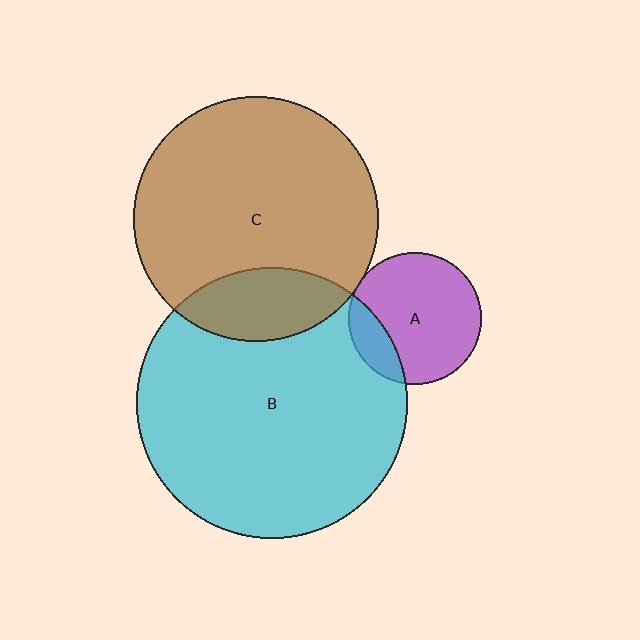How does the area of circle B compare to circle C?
Approximately 1.2 times.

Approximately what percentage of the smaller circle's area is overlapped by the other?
Approximately 5%.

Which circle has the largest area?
Circle B (cyan).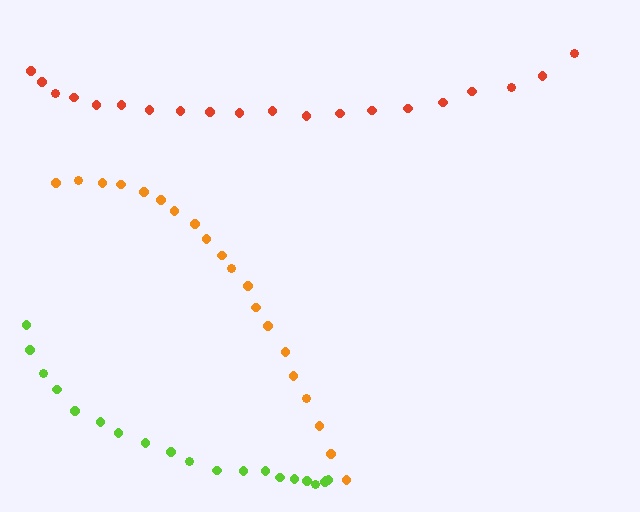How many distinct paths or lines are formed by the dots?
There are 3 distinct paths.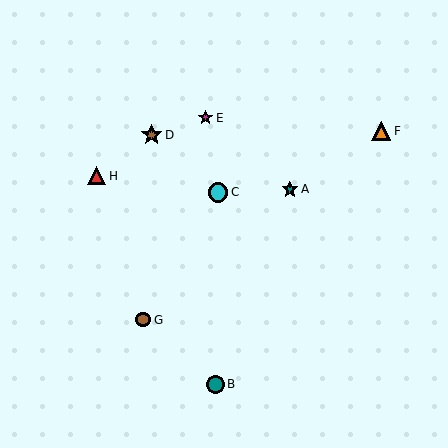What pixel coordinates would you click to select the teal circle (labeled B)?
Click at (215, 384) to select the teal circle B.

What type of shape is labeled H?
Shape H is a red triangle.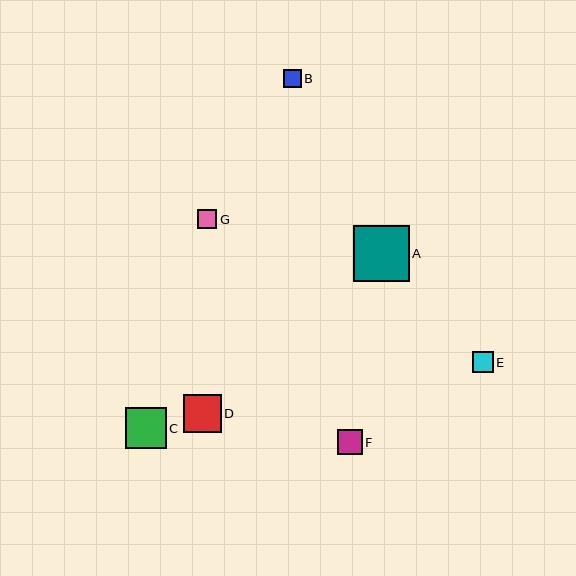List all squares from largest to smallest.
From largest to smallest: A, C, D, F, E, G, B.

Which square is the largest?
Square A is the largest with a size of approximately 56 pixels.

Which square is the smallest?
Square B is the smallest with a size of approximately 18 pixels.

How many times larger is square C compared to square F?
Square C is approximately 1.7 times the size of square F.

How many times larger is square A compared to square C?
Square A is approximately 1.4 times the size of square C.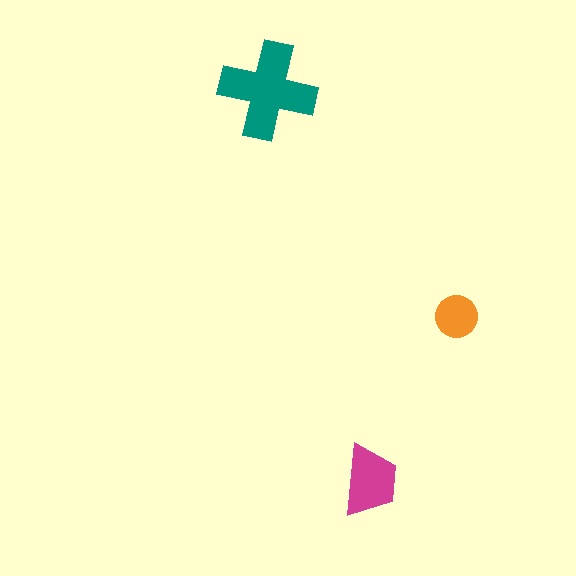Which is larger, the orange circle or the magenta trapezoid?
The magenta trapezoid.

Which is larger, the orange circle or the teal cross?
The teal cross.